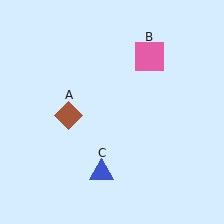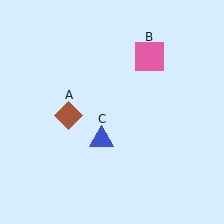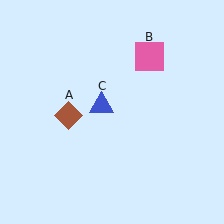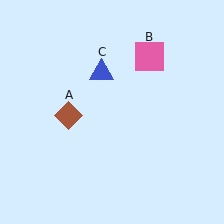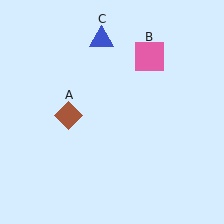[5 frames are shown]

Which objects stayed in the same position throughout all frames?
Brown diamond (object A) and pink square (object B) remained stationary.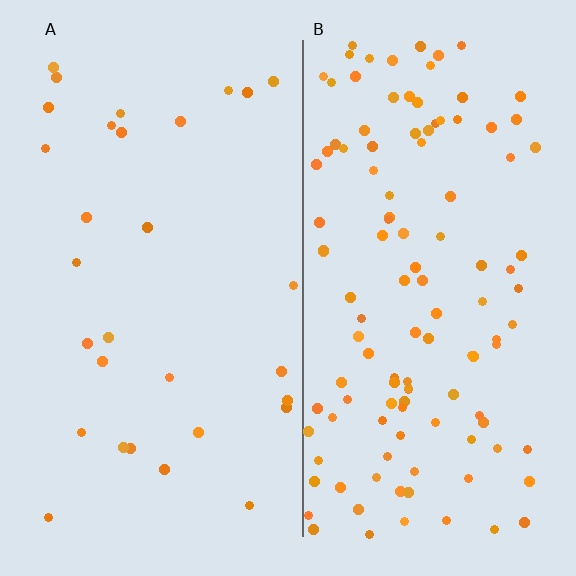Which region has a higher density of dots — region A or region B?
B (the right).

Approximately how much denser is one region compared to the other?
Approximately 4.1× — region B over region A.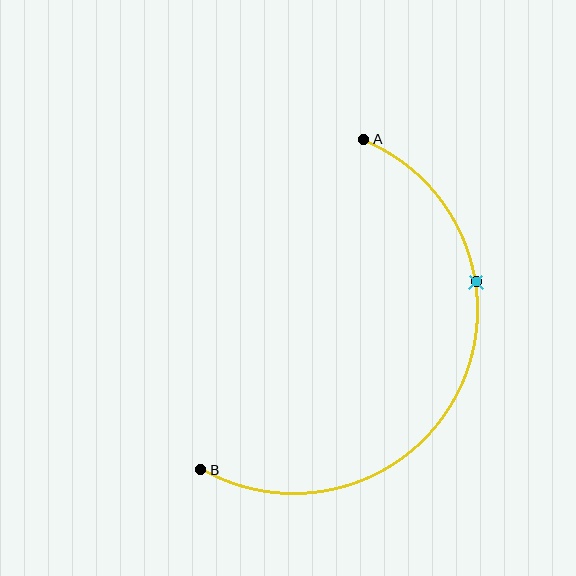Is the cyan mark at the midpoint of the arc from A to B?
No. The cyan mark lies on the arc but is closer to endpoint A. The arc midpoint would be at the point on the curve equidistant along the arc from both A and B.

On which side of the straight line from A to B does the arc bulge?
The arc bulges to the right of the straight line connecting A and B.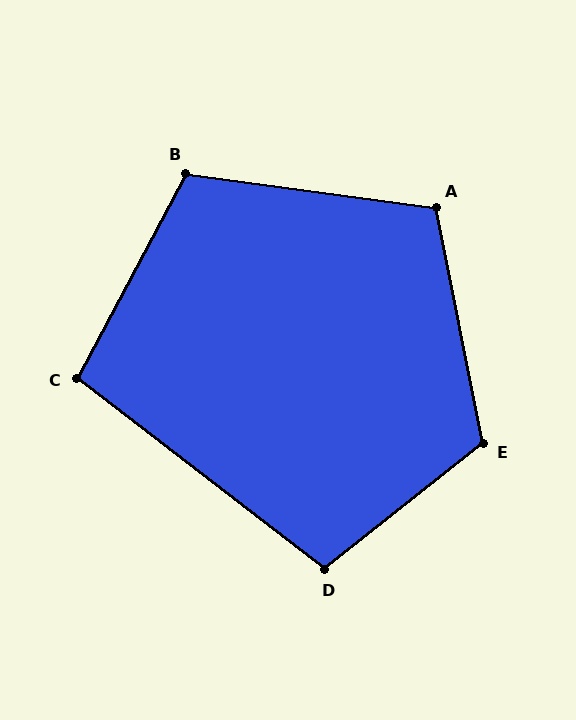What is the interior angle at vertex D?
Approximately 104 degrees (obtuse).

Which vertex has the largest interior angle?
E, at approximately 117 degrees.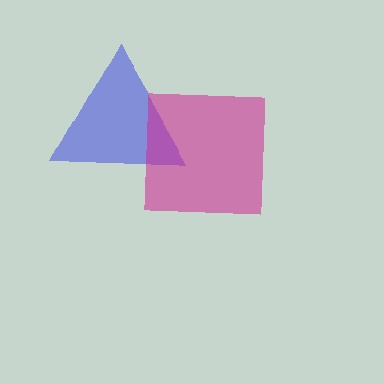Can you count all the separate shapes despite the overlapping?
Yes, there are 2 separate shapes.